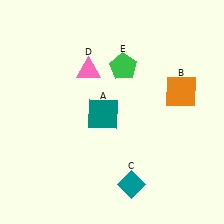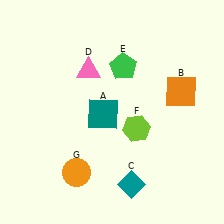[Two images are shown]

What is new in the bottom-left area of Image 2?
An orange circle (G) was added in the bottom-left area of Image 2.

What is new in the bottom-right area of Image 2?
A lime hexagon (F) was added in the bottom-right area of Image 2.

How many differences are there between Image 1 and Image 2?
There are 2 differences between the two images.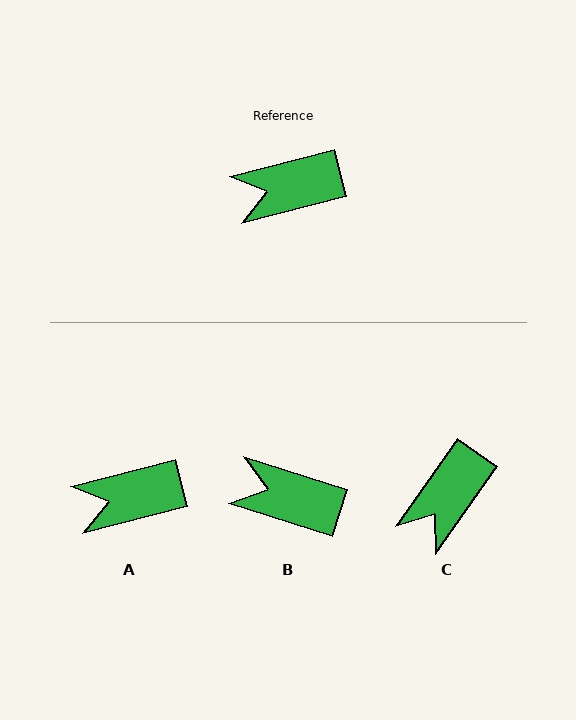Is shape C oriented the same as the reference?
No, it is off by about 40 degrees.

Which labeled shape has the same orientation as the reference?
A.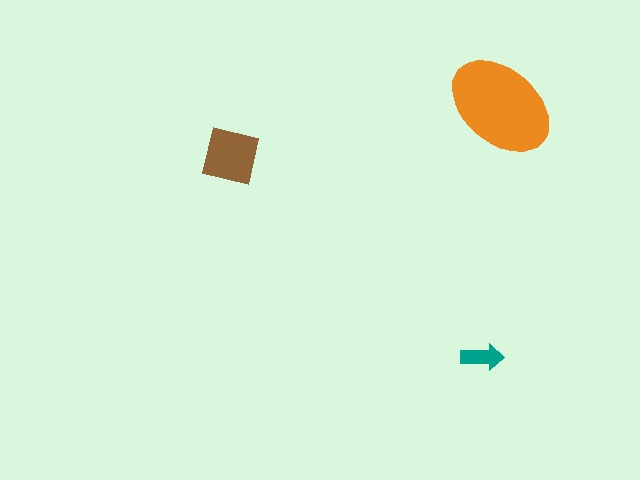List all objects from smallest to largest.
The teal arrow, the brown square, the orange ellipse.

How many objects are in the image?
There are 3 objects in the image.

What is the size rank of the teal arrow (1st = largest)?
3rd.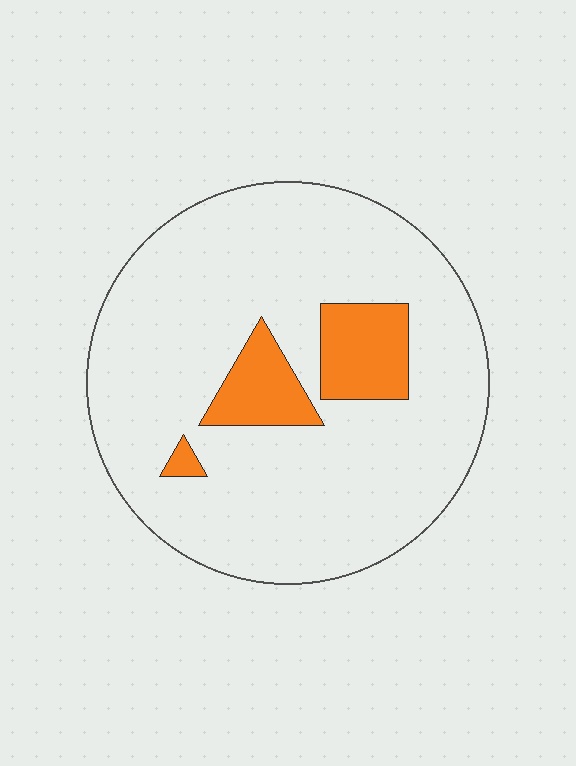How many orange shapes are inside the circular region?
3.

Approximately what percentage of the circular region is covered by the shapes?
Approximately 15%.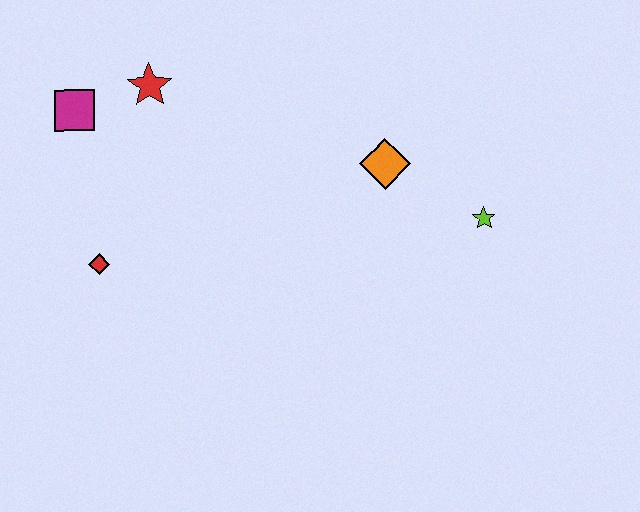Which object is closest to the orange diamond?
The lime star is closest to the orange diamond.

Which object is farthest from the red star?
The lime star is farthest from the red star.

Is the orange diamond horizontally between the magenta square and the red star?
No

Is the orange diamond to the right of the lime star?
No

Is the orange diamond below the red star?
Yes